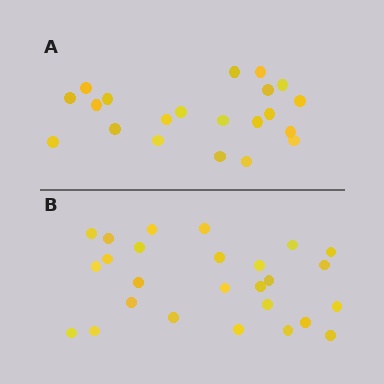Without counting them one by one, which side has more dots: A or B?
Region B (the bottom region) has more dots.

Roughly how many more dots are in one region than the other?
Region B has about 5 more dots than region A.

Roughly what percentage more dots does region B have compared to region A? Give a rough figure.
About 25% more.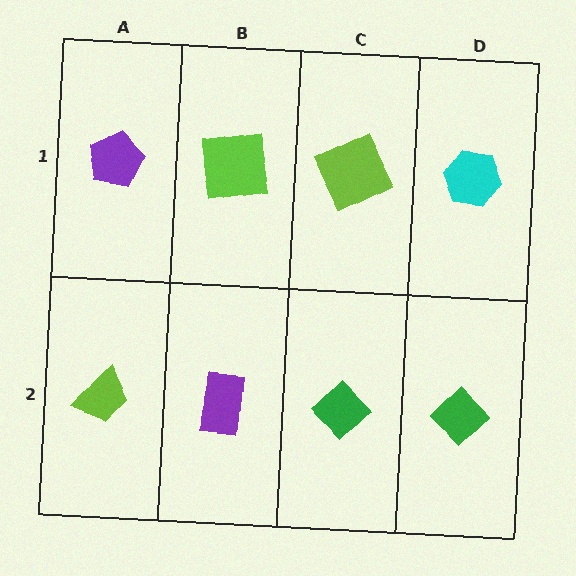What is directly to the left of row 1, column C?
A lime square.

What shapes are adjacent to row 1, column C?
A green diamond (row 2, column C), a lime square (row 1, column B), a cyan hexagon (row 1, column D).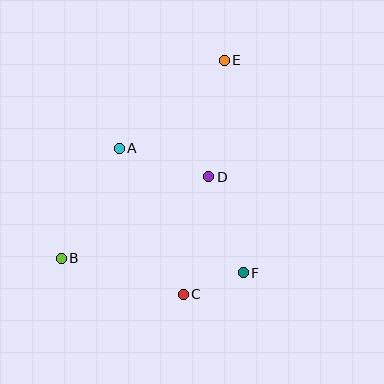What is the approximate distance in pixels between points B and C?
The distance between B and C is approximately 127 pixels.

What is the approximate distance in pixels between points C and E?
The distance between C and E is approximately 237 pixels.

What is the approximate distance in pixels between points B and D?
The distance between B and D is approximately 169 pixels.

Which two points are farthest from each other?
Points B and E are farthest from each other.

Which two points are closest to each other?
Points C and F are closest to each other.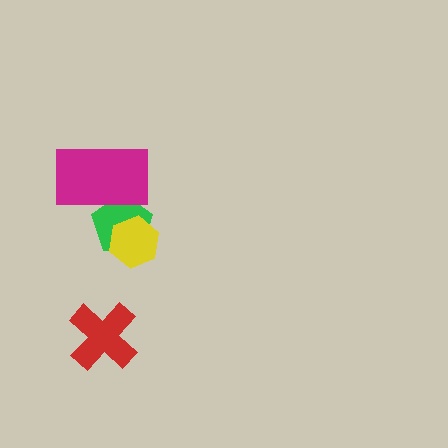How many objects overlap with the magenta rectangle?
1 object overlaps with the magenta rectangle.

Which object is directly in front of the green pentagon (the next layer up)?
The yellow hexagon is directly in front of the green pentagon.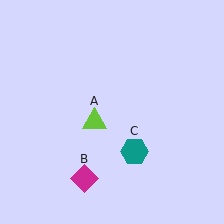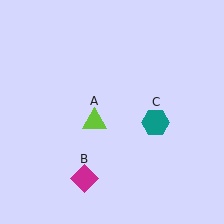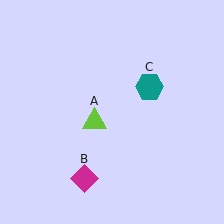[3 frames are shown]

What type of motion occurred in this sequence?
The teal hexagon (object C) rotated counterclockwise around the center of the scene.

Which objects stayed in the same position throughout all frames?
Lime triangle (object A) and magenta diamond (object B) remained stationary.